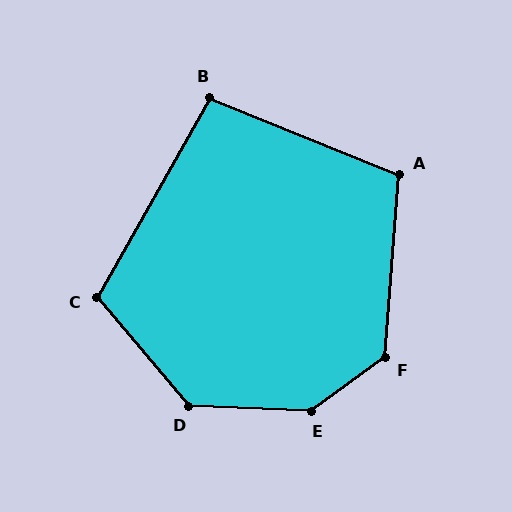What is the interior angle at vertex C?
Approximately 110 degrees (obtuse).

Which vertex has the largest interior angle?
E, at approximately 142 degrees.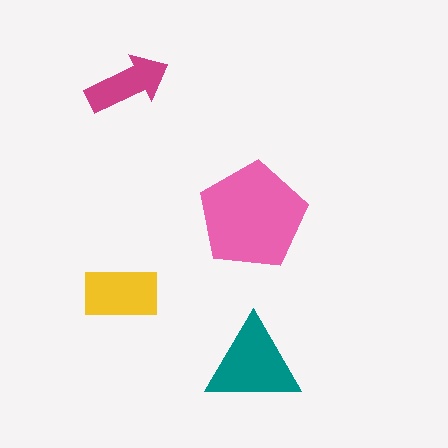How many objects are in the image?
There are 4 objects in the image.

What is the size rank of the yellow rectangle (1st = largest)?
3rd.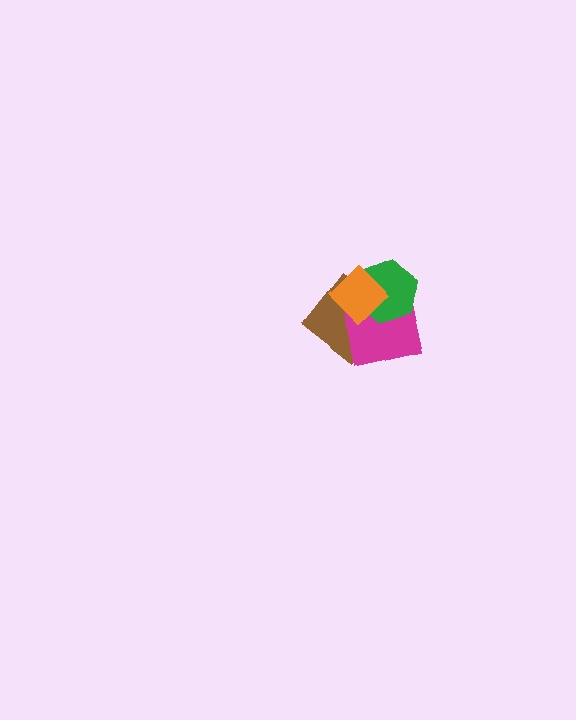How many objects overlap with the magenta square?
3 objects overlap with the magenta square.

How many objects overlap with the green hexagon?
3 objects overlap with the green hexagon.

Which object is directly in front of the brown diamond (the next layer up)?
The magenta square is directly in front of the brown diamond.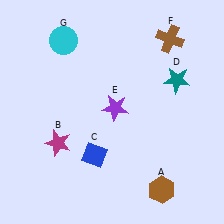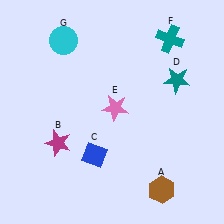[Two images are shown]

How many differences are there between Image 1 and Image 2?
There are 2 differences between the two images.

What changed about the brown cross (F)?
In Image 1, F is brown. In Image 2, it changed to teal.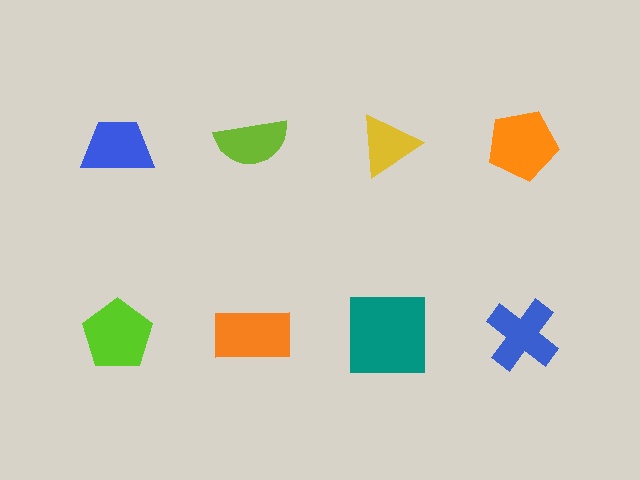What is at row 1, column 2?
A lime semicircle.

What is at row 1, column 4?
An orange pentagon.